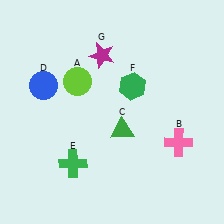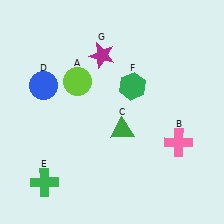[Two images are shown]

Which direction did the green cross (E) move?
The green cross (E) moved left.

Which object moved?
The green cross (E) moved left.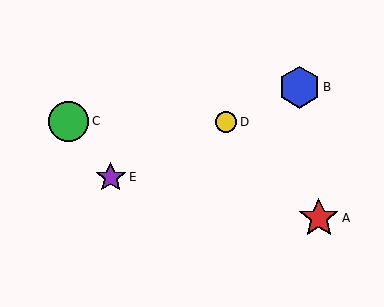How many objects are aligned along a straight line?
3 objects (B, D, E) are aligned along a straight line.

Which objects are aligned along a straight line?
Objects B, D, E are aligned along a straight line.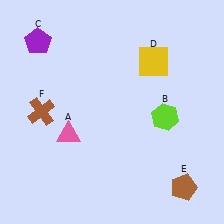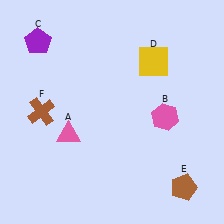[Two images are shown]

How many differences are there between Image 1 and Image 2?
There is 1 difference between the two images.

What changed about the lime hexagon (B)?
In Image 1, B is lime. In Image 2, it changed to pink.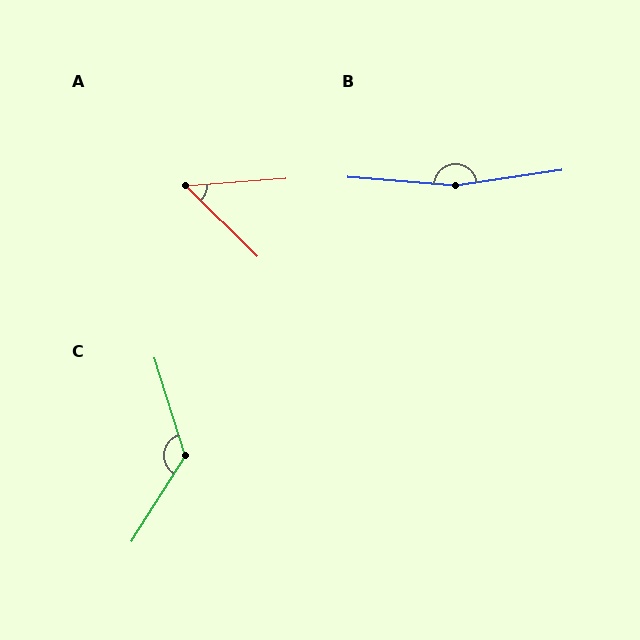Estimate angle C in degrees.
Approximately 130 degrees.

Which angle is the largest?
B, at approximately 167 degrees.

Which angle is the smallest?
A, at approximately 49 degrees.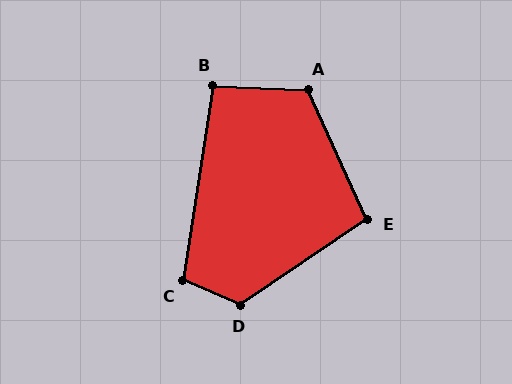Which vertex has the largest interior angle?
D, at approximately 122 degrees.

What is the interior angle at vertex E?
Approximately 100 degrees (obtuse).